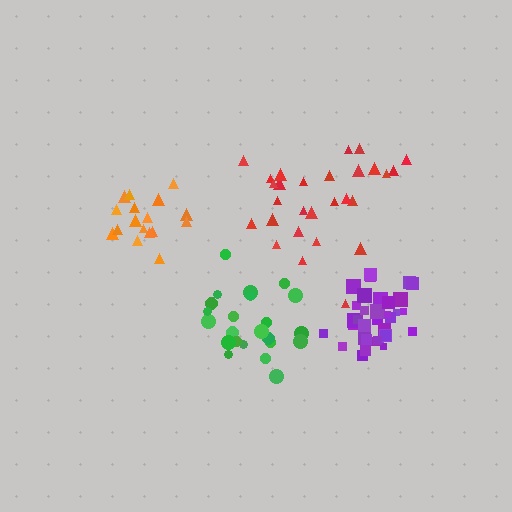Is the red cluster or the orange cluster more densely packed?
Orange.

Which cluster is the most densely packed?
Purple.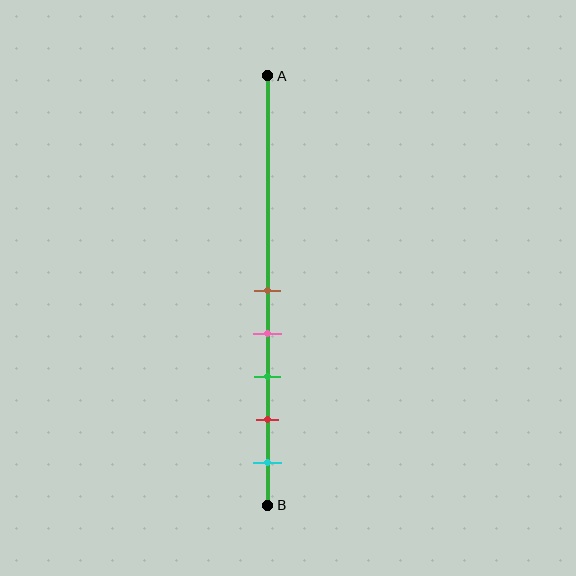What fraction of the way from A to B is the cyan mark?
The cyan mark is approximately 90% (0.9) of the way from A to B.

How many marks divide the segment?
There are 5 marks dividing the segment.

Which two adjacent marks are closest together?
The brown and pink marks are the closest adjacent pair.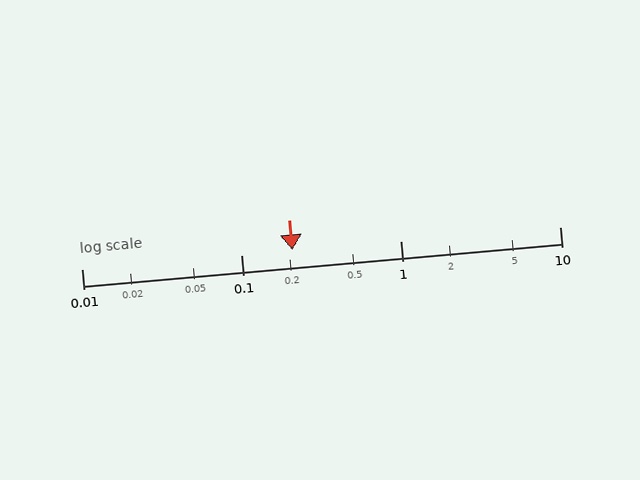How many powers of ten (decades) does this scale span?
The scale spans 3 decades, from 0.01 to 10.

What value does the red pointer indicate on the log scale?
The pointer indicates approximately 0.21.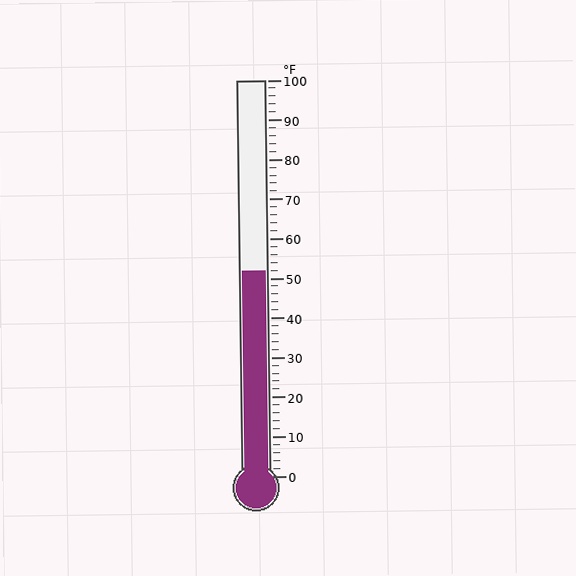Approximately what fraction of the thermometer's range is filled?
The thermometer is filled to approximately 50% of its range.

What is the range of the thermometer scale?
The thermometer scale ranges from 0°F to 100°F.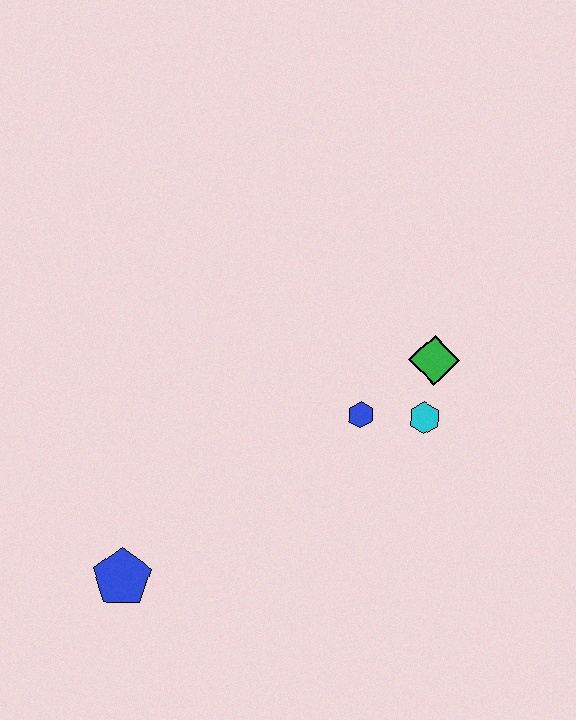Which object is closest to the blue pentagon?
The blue hexagon is closest to the blue pentagon.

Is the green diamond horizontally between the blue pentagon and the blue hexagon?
No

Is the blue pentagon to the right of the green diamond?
No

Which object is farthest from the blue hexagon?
The blue pentagon is farthest from the blue hexagon.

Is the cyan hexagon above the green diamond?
No